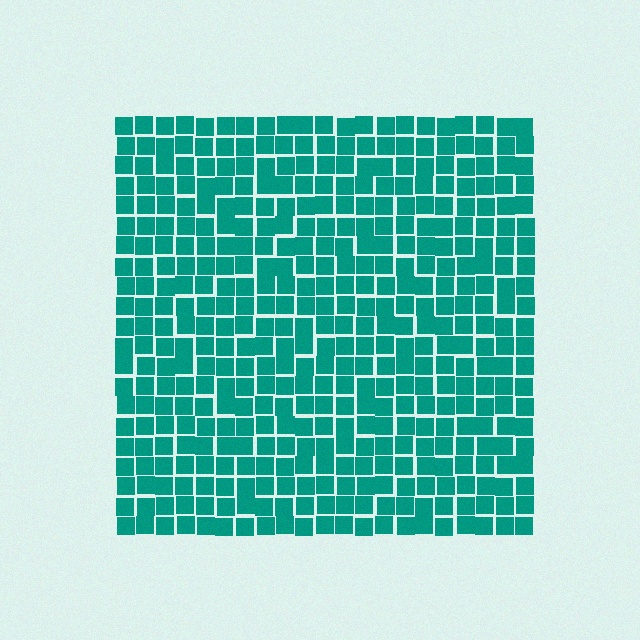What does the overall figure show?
The overall figure shows a square.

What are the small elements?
The small elements are squares.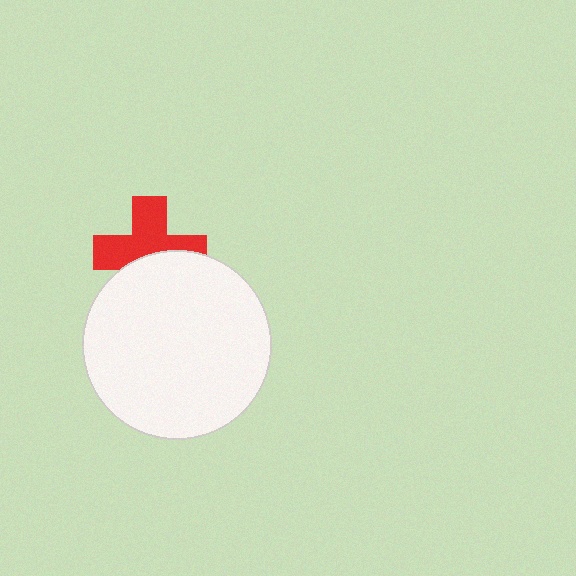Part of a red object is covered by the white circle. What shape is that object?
It is a cross.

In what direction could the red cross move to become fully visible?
The red cross could move up. That would shift it out from behind the white circle entirely.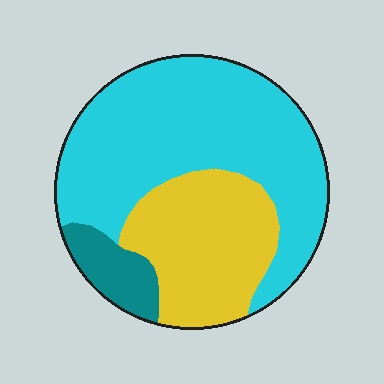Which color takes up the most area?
Cyan, at roughly 60%.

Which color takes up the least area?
Teal, at roughly 10%.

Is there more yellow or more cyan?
Cyan.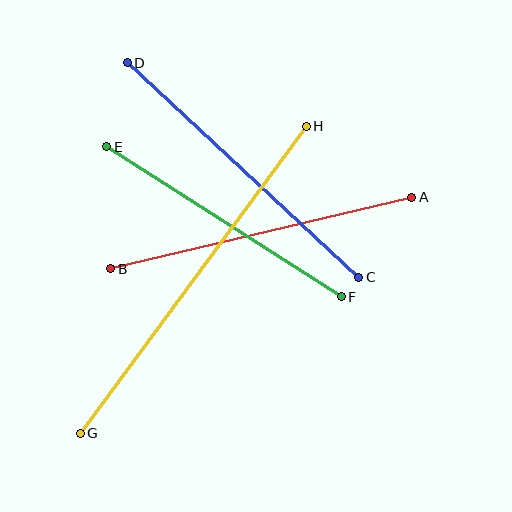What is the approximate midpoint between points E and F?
The midpoint is at approximately (224, 222) pixels.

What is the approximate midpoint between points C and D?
The midpoint is at approximately (243, 170) pixels.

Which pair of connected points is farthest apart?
Points G and H are farthest apart.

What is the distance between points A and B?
The distance is approximately 310 pixels.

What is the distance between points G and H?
The distance is approximately 381 pixels.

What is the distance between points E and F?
The distance is approximately 279 pixels.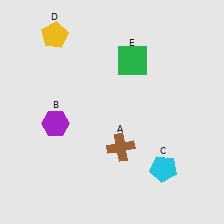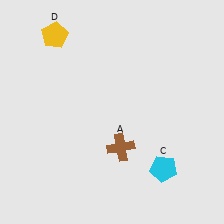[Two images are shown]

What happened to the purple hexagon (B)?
The purple hexagon (B) was removed in Image 2. It was in the bottom-left area of Image 1.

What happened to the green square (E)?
The green square (E) was removed in Image 2. It was in the top-right area of Image 1.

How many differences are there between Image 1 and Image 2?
There are 2 differences between the two images.